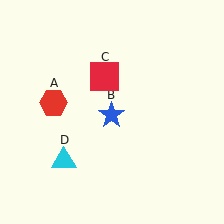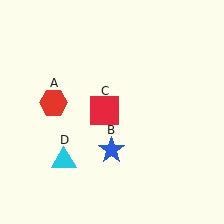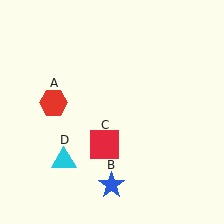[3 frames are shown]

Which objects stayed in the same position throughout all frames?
Red hexagon (object A) and cyan triangle (object D) remained stationary.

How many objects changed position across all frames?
2 objects changed position: blue star (object B), red square (object C).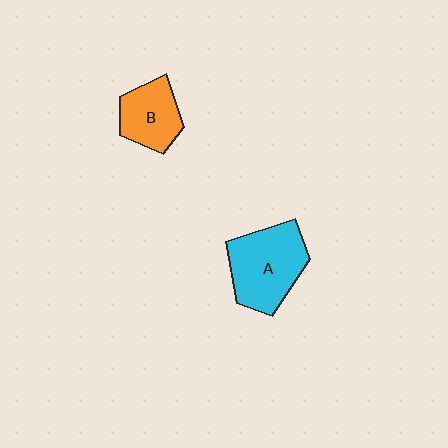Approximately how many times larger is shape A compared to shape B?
Approximately 1.5 times.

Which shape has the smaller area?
Shape B (orange).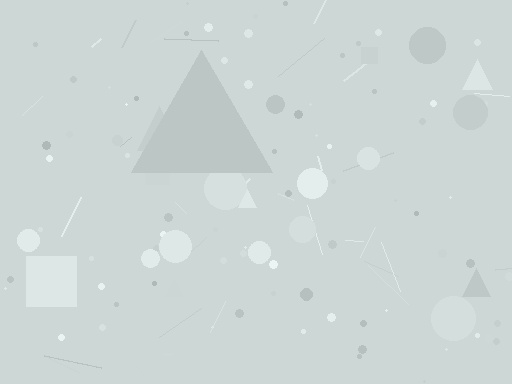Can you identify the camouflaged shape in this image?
The camouflaged shape is a triangle.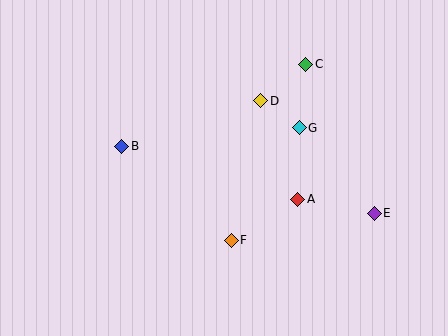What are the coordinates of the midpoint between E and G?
The midpoint between E and G is at (337, 171).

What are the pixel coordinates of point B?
Point B is at (122, 146).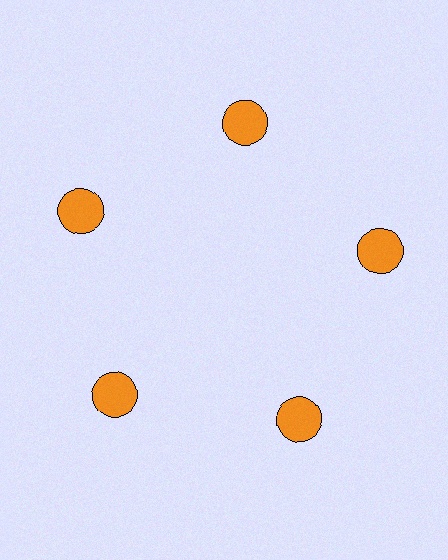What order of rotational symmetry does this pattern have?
This pattern has 5-fold rotational symmetry.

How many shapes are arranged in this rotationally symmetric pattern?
There are 5 shapes, arranged in 5 groups of 1.